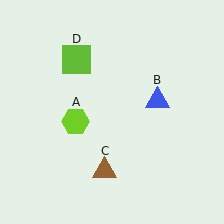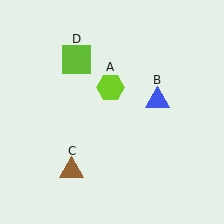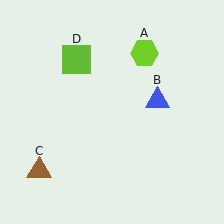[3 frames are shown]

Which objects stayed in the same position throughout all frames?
Blue triangle (object B) and lime square (object D) remained stationary.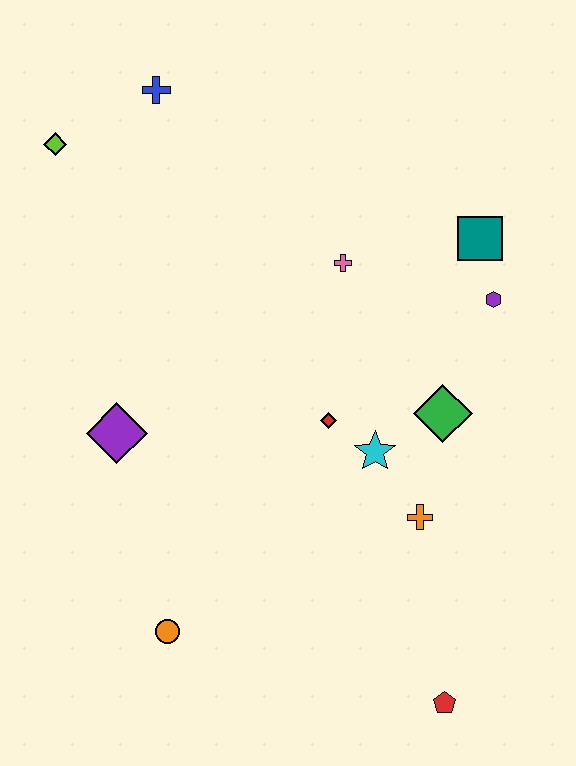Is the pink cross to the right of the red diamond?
Yes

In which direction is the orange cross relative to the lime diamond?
The orange cross is below the lime diamond.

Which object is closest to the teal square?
The purple hexagon is closest to the teal square.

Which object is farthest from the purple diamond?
The red pentagon is farthest from the purple diamond.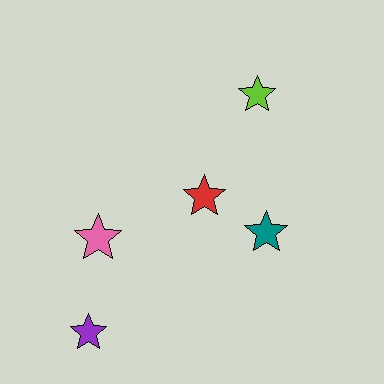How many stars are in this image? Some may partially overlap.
There are 5 stars.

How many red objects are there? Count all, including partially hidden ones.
There is 1 red object.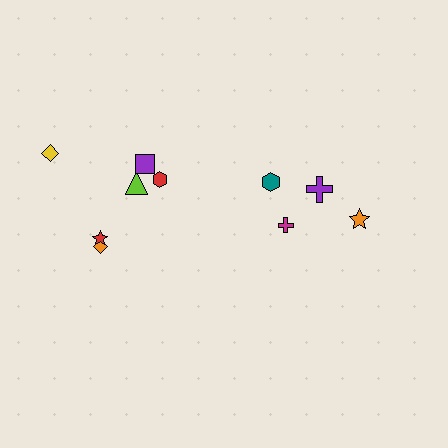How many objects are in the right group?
There are 4 objects.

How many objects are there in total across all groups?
There are 10 objects.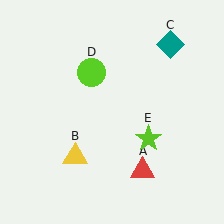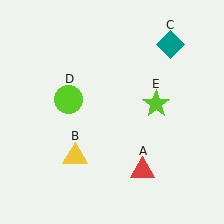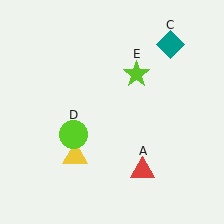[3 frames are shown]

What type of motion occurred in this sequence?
The lime circle (object D), lime star (object E) rotated counterclockwise around the center of the scene.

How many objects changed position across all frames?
2 objects changed position: lime circle (object D), lime star (object E).